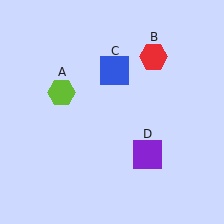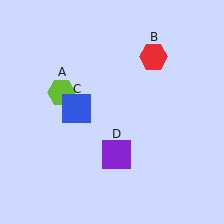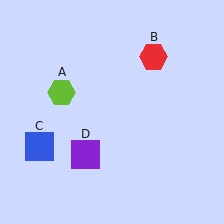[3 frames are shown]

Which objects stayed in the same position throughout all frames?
Lime hexagon (object A) and red hexagon (object B) remained stationary.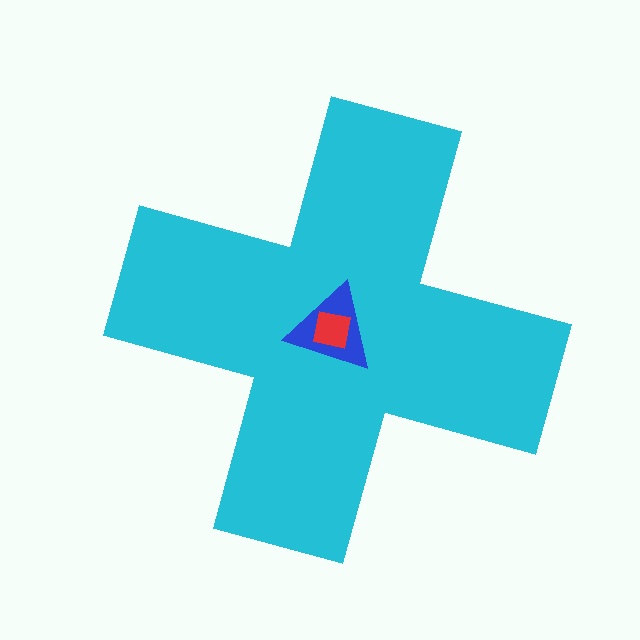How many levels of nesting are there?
3.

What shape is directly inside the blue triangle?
The red square.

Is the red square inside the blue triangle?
Yes.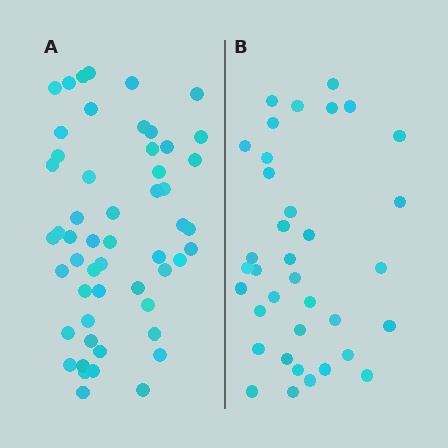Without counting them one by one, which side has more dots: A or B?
Region A (the left region) has more dots.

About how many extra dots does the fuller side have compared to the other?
Region A has approximately 15 more dots than region B.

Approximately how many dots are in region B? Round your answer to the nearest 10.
About 40 dots. (The exact count is 36, which rounds to 40.)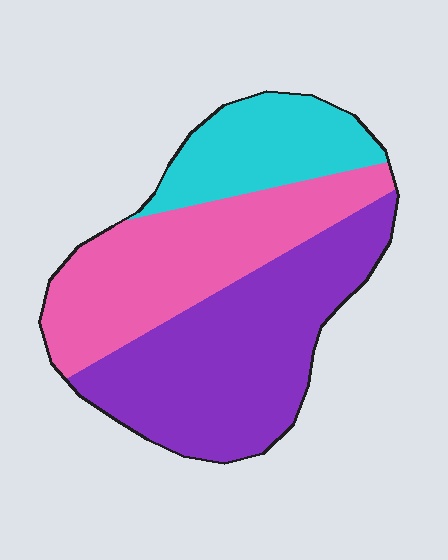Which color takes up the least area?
Cyan, at roughly 20%.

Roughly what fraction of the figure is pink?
Pink takes up about three eighths (3/8) of the figure.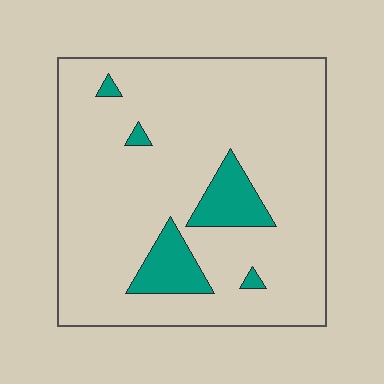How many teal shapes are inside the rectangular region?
5.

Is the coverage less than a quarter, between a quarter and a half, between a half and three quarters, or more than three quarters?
Less than a quarter.